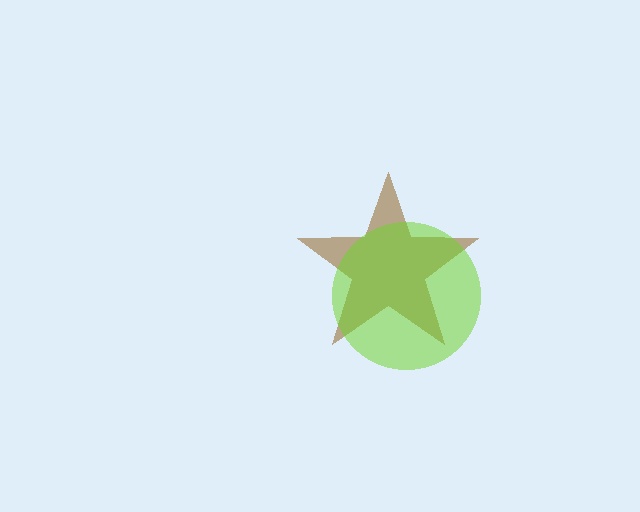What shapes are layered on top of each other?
The layered shapes are: a brown star, a lime circle.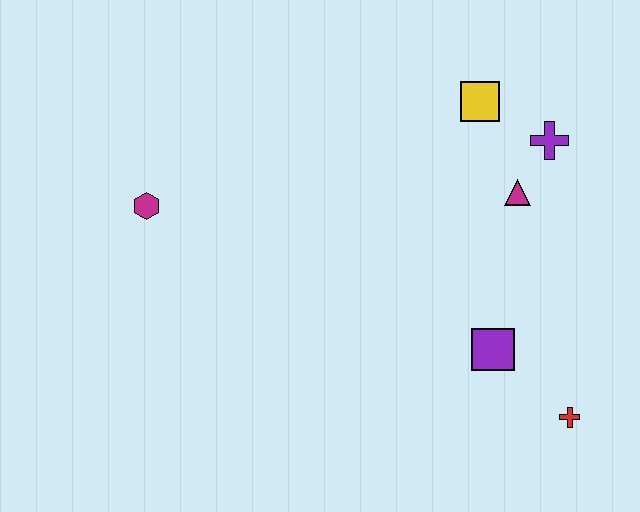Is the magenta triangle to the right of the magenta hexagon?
Yes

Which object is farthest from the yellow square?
The magenta hexagon is farthest from the yellow square.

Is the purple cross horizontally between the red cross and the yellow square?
Yes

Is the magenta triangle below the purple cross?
Yes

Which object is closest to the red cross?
The purple square is closest to the red cross.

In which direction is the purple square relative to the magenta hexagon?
The purple square is to the right of the magenta hexagon.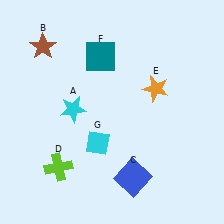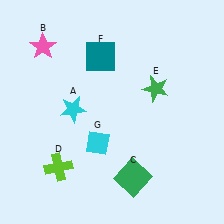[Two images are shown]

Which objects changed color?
B changed from brown to pink. C changed from blue to green. E changed from orange to green.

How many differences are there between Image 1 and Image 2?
There are 3 differences between the two images.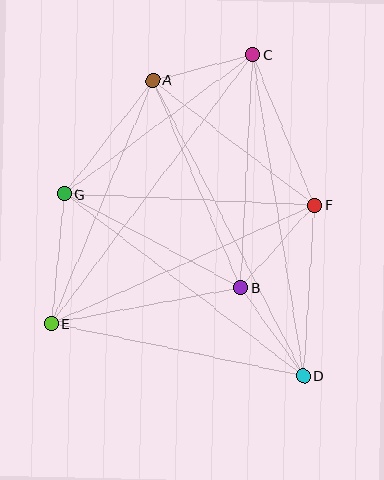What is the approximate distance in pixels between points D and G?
The distance between D and G is approximately 300 pixels.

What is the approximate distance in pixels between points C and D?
The distance between C and D is approximately 325 pixels.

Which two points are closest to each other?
Points A and C are closest to each other.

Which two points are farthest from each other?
Points C and E are farthest from each other.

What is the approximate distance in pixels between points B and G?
The distance between B and G is approximately 200 pixels.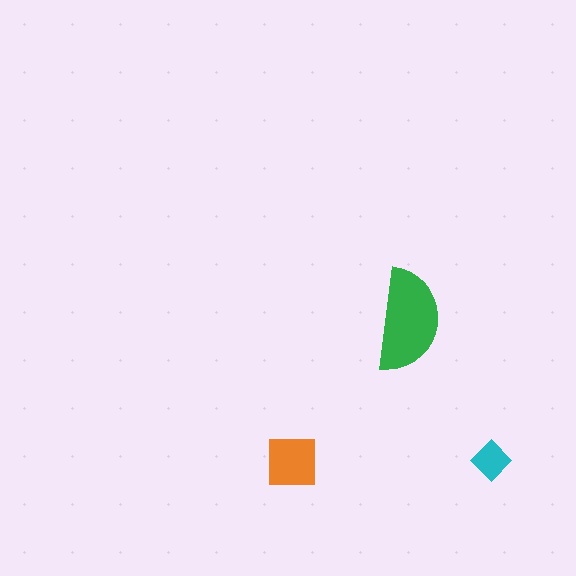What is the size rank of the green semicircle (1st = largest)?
1st.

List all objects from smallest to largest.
The cyan diamond, the orange square, the green semicircle.